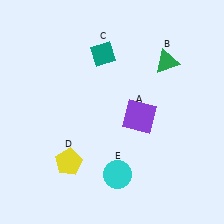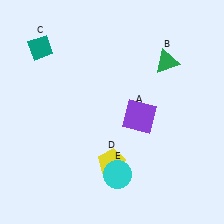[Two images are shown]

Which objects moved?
The objects that moved are: the teal diamond (C), the yellow pentagon (D).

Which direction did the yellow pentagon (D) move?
The yellow pentagon (D) moved right.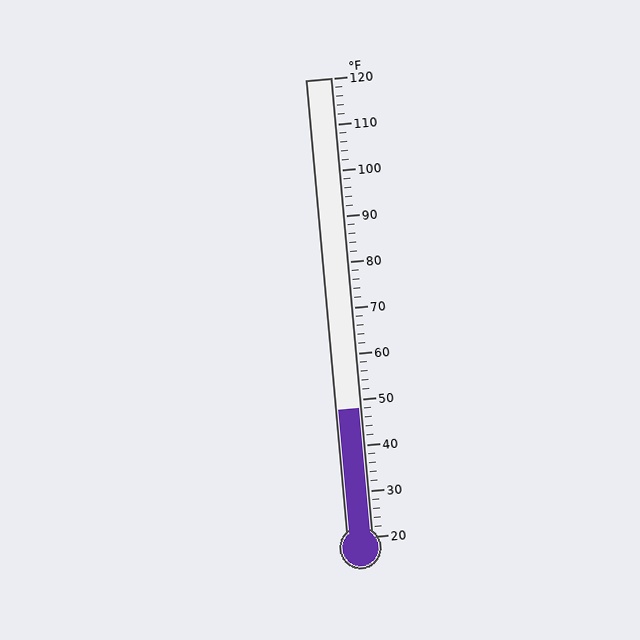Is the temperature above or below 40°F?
The temperature is above 40°F.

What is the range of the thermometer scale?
The thermometer scale ranges from 20°F to 120°F.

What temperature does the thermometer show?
The thermometer shows approximately 48°F.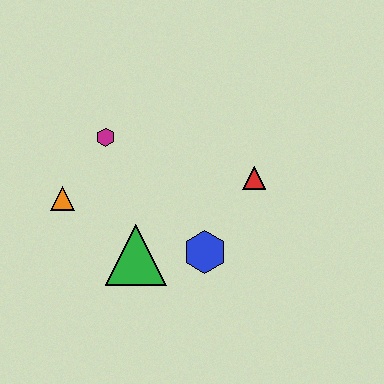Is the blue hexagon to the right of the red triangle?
No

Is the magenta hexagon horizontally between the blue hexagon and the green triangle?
No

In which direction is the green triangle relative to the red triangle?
The green triangle is to the left of the red triangle.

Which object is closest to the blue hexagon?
The green triangle is closest to the blue hexagon.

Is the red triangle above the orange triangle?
Yes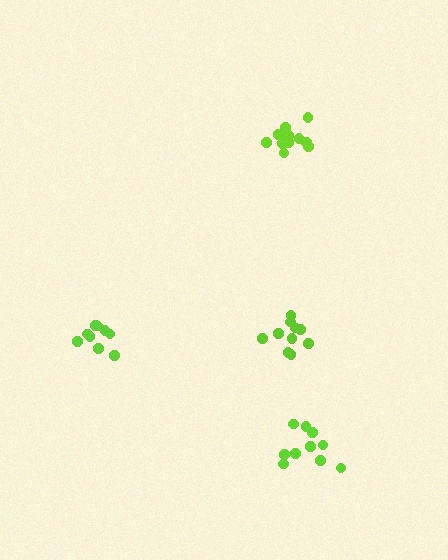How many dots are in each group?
Group 1: 12 dots, Group 2: 10 dots, Group 3: 10 dots, Group 4: 9 dots (41 total).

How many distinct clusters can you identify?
There are 4 distinct clusters.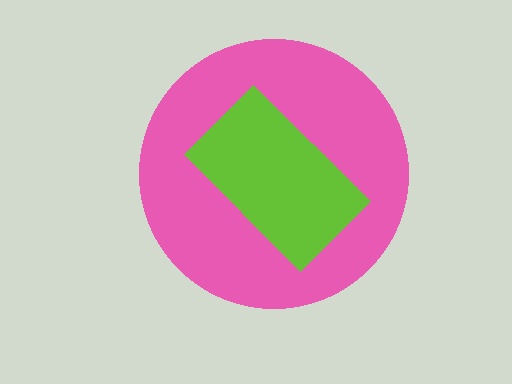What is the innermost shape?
The lime rectangle.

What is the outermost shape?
The pink circle.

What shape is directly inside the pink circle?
The lime rectangle.